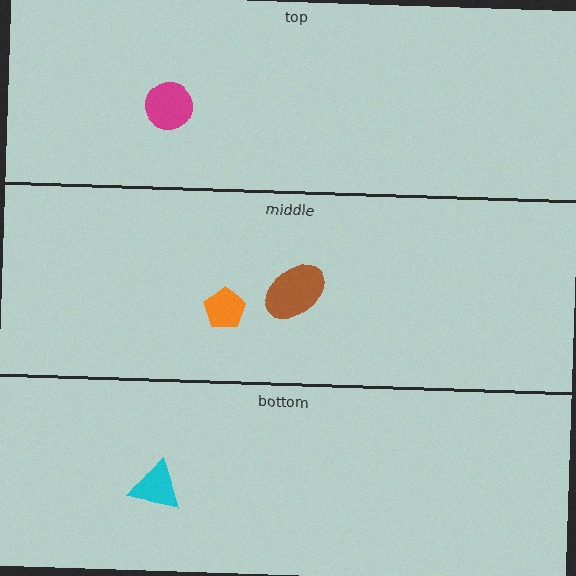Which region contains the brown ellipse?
The middle region.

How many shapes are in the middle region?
2.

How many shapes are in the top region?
1.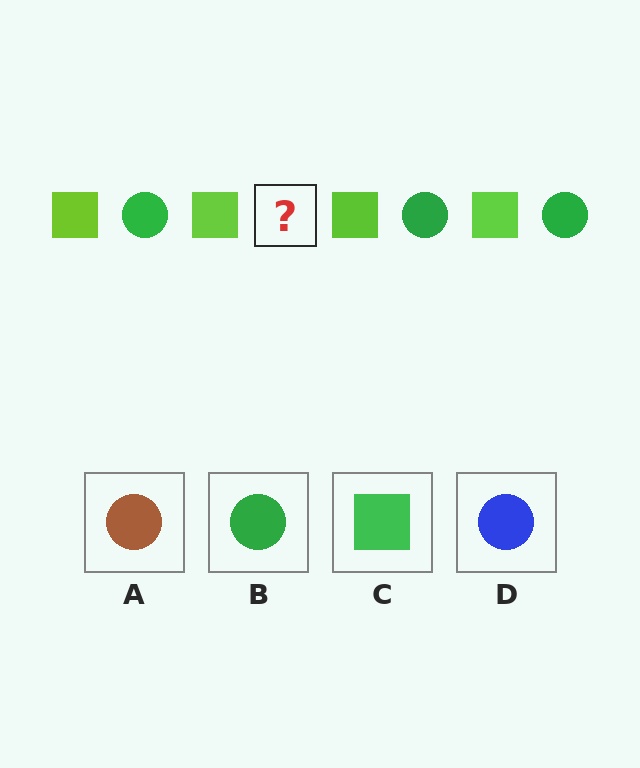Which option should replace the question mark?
Option B.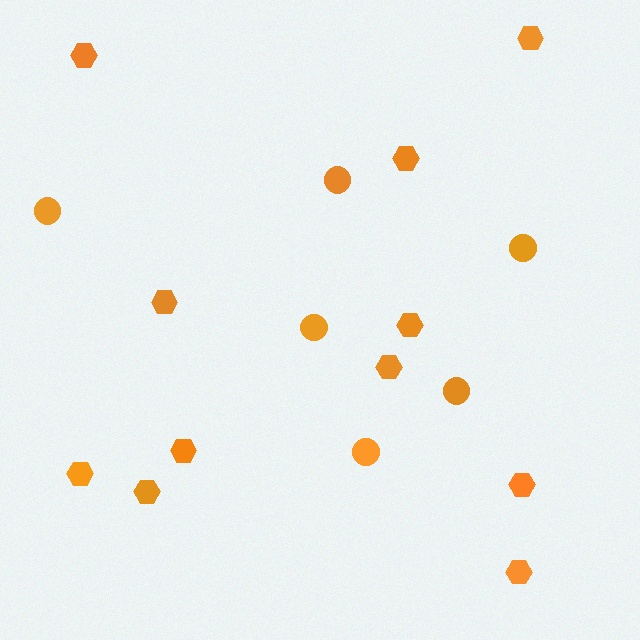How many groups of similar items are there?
There are 2 groups: one group of circles (6) and one group of hexagons (11).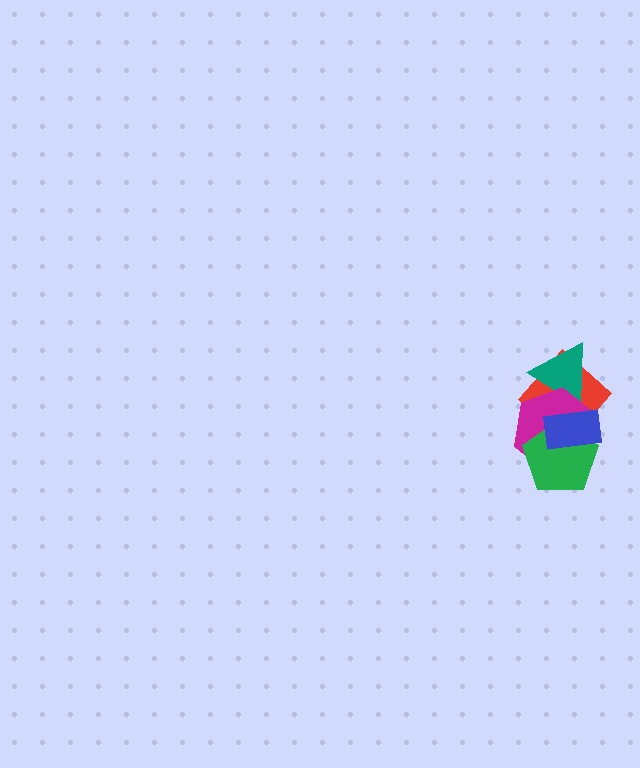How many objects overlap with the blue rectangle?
4 objects overlap with the blue rectangle.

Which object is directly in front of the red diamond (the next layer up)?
The teal triangle is directly in front of the red diamond.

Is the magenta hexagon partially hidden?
Yes, it is partially covered by another shape.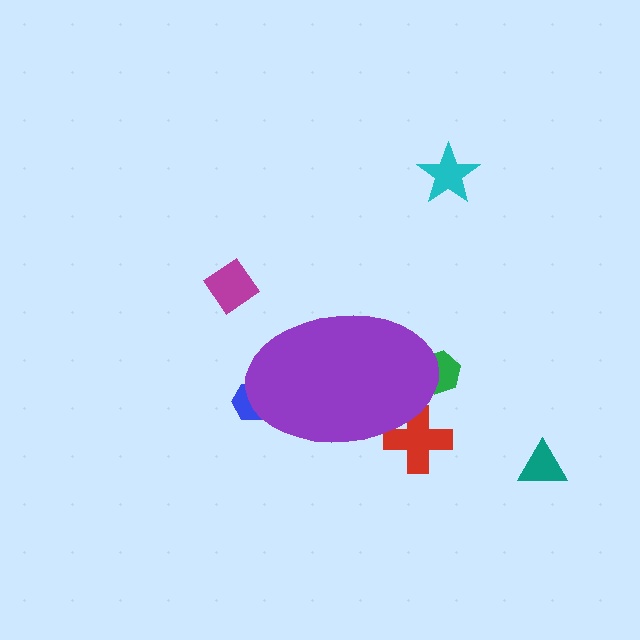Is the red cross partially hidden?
Yes, the red cross is partially hidden behind the purple ellipse.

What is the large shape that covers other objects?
A purple ellipse.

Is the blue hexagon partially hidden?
Yes, the blue hexagon is partially hidden behind the purple ellipse.